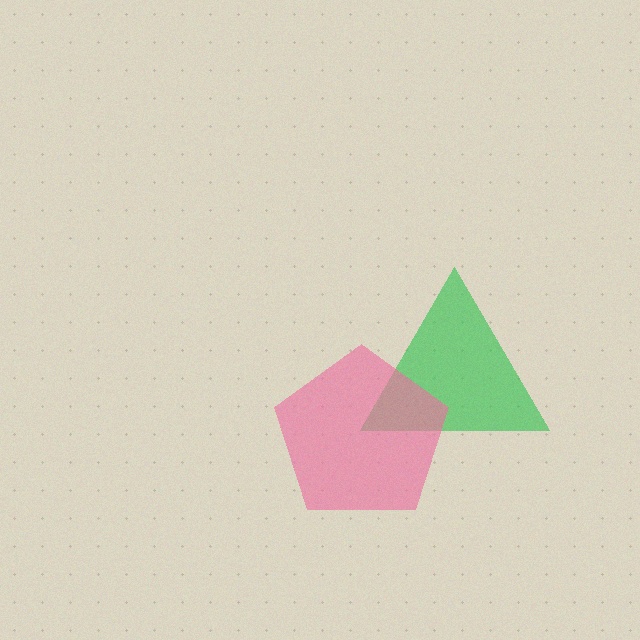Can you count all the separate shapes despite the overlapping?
Yes, there are 2 separate shapes.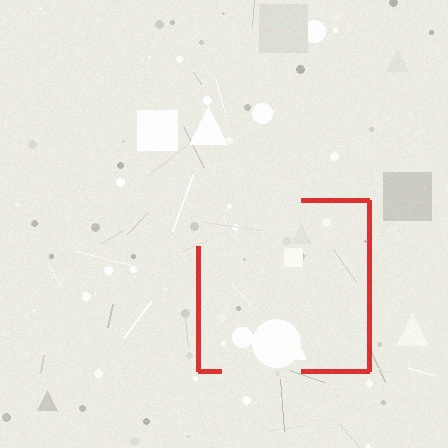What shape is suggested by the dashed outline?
The dashed outline suggests a square.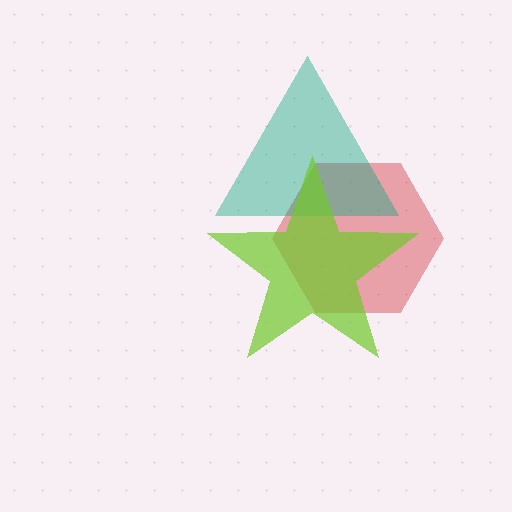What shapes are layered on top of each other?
The layered shapes are: a red hexagon, a teal triangle, a lime star.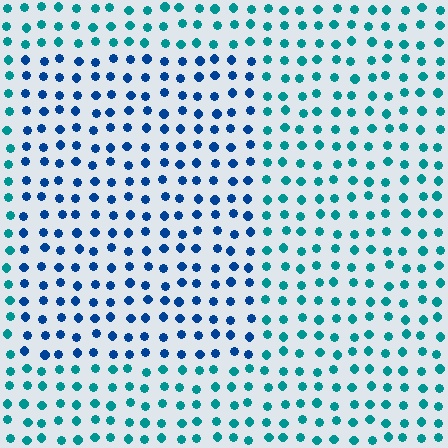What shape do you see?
I see a rectangle.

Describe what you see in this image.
The image is filled with small teal elements in a uniform arrangement. A rectangle-shaped region is visible where the elements are tinted to a slightly different hue, forming a subtle color boundary.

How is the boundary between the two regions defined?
The boundary is defined purely by a slight shift in hue (about 36 degrees). Spacing, size, and orientation are identical on both sides.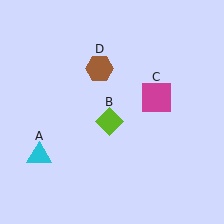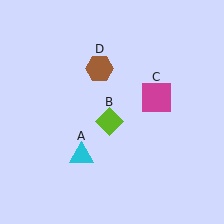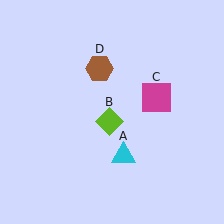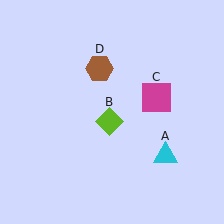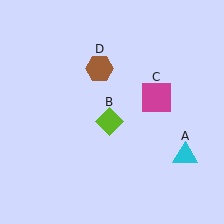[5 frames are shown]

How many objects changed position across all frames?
1 object changed position: cyan triangle (object A).